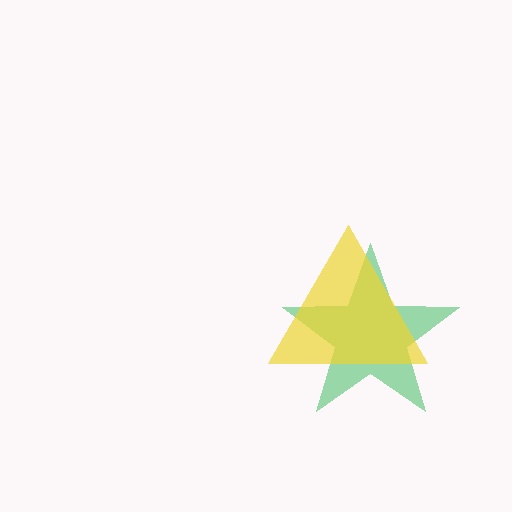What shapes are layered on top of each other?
The layered shapes are: a green star, a yellow triangle.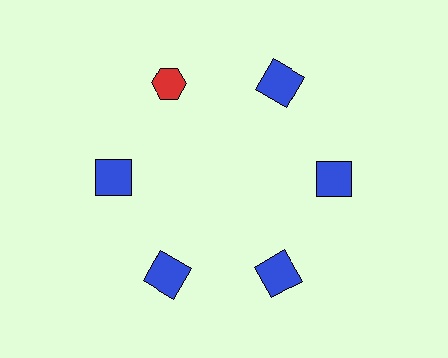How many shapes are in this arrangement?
There are 6 shapes arranged in a ring pattern.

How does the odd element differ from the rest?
It differs in both color (red instead of blue) and shape (hexagon instead of square).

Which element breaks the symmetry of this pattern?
The red hexagon at roughly the 11 o'clock position breaks the symmetry. All other shapes are blue squares.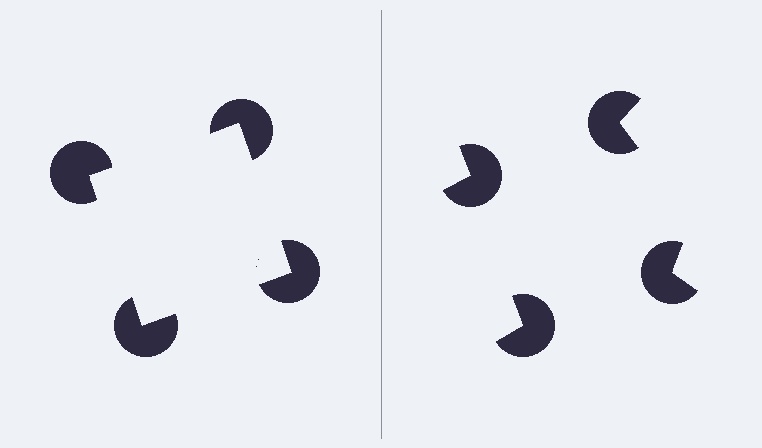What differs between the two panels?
The pac-man discs are positioned identically on both sides; only the wedge orientations differ. On the left they align to a square; on the right they are misaligned.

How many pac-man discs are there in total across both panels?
8 — 4 on each side.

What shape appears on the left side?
An illusory square.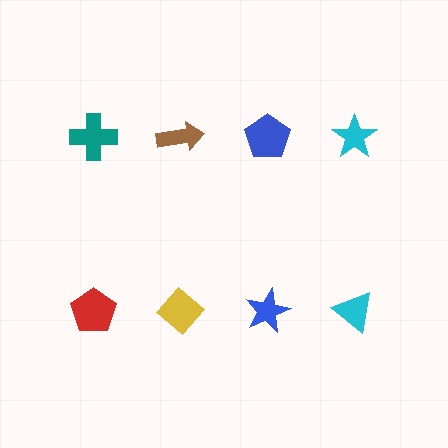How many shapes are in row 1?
4 shapes.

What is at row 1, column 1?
A teal cross.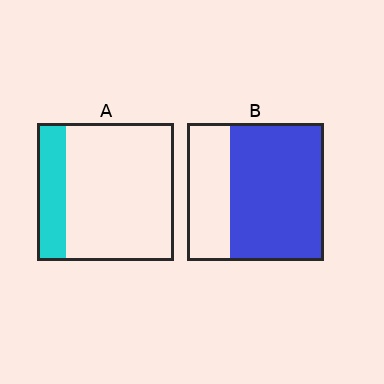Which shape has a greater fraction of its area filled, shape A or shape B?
Shape B.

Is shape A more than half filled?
No.